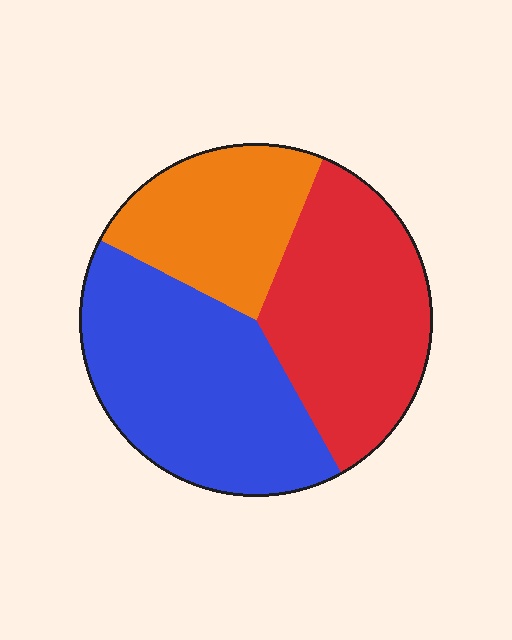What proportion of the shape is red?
Red takes up between a third and a half of the shape.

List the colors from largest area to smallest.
From largest to smallest: blue, red, orange.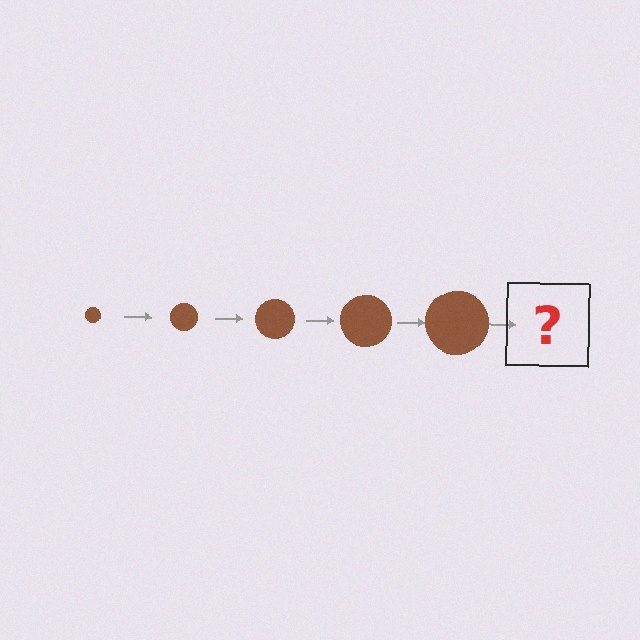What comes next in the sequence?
The next element should be a brown circle, larger than the previous one.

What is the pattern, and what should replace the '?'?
The pattern is that the circle gets progressively larger each step. The '?' should be a brown circle, larger than the previous one.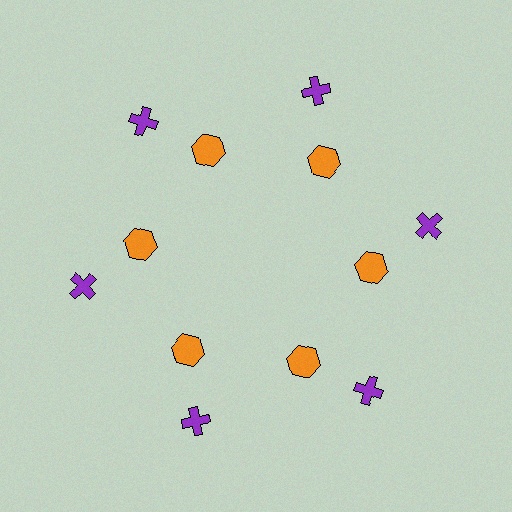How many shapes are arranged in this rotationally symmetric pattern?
There are 12 shapes, arranged in 6 groups of 2.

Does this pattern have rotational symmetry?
Yes, this pattern has 6-fold rotational symmetry. It looks the same after rotating 60 degrees around the center.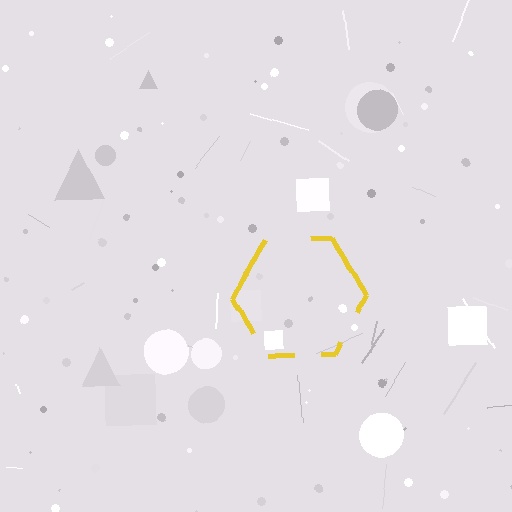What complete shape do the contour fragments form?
The contour fragments form a hexagon.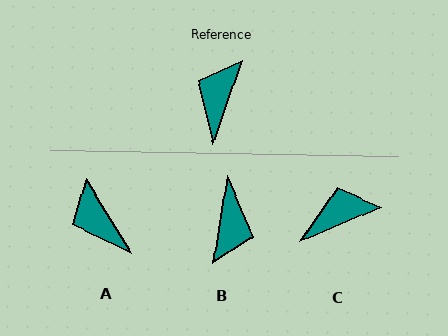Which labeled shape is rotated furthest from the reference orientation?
B, about 170 degrees away.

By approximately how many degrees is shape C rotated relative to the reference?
Approximately 48 degrees clockwise.